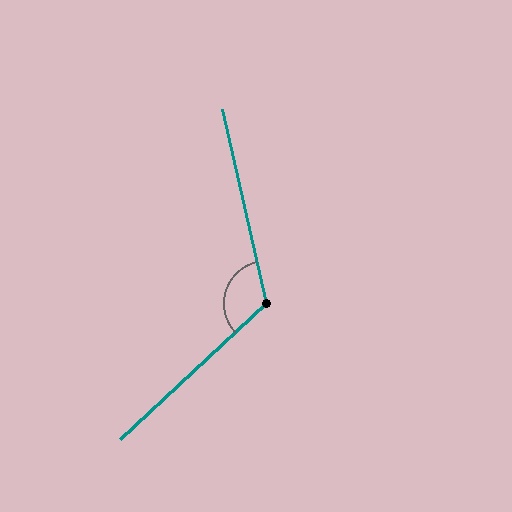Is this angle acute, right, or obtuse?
It is obtuse.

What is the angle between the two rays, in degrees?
Approximately 120 degrees.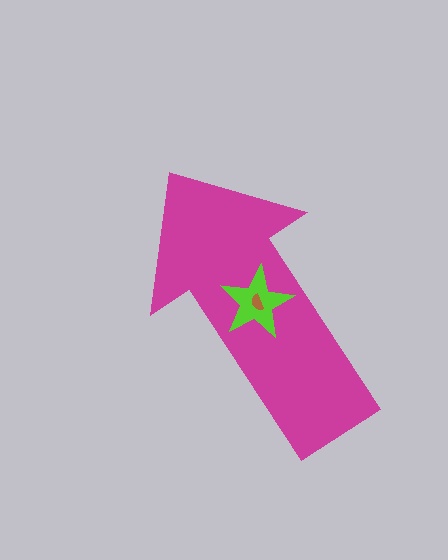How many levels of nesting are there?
3.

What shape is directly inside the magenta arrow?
The lime star.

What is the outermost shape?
The magenta arrow.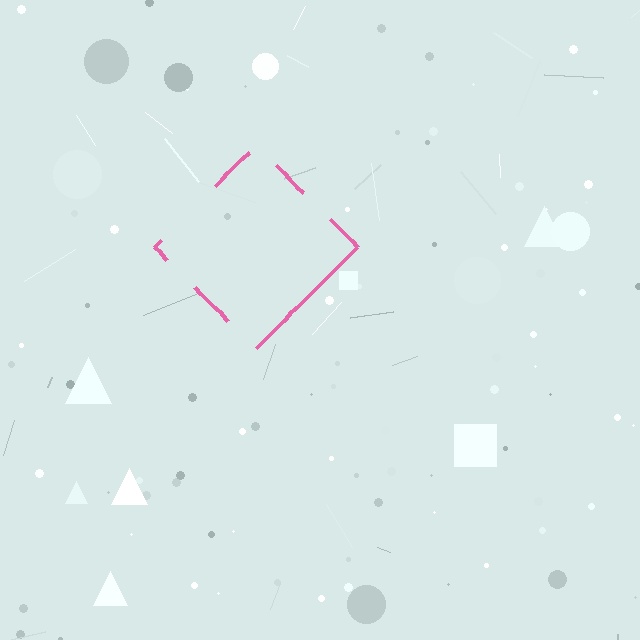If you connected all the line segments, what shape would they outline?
They would outline a diamond.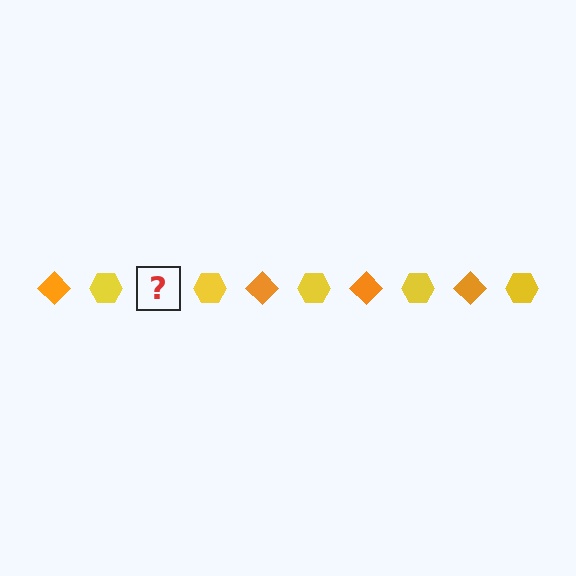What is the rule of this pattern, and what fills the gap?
The rule is that the pattern alternates between orange diamond and yellow hexagon. The gap should be filled with an orange diamond.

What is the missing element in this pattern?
The missing element is an orange diamond.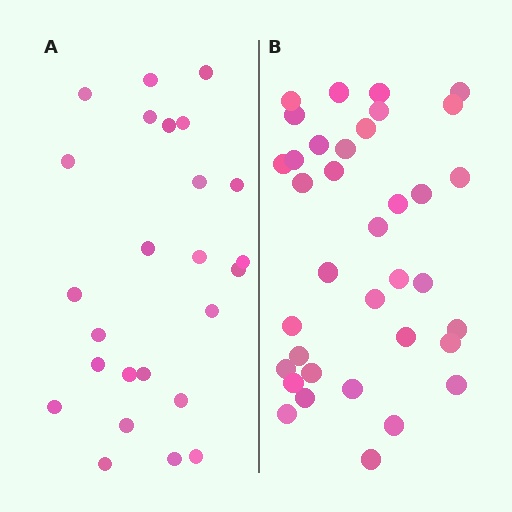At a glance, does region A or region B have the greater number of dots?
Region B (the right region) has more dots.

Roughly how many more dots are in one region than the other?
Region B has roughly 12 or so more dots than region A.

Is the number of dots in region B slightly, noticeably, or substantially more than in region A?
Region B has noticeably more, but not dramatically so. The ratio is roughly 1.4 to 1.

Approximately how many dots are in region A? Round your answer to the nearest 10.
About 20 dots. (The exact count is 25, which rounds to 20.)